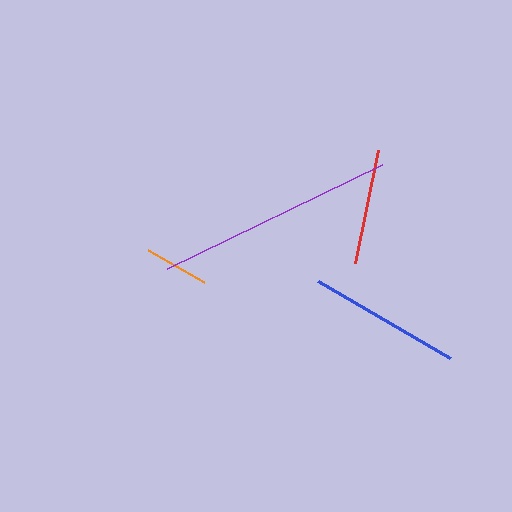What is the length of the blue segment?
The blue segment is approximately 153 pixels long.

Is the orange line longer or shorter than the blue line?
The blue line is longer than the orange line.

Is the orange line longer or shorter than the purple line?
The purple line is longer than the orange line.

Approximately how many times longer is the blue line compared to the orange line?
The blue line is approximately 2.4 times the length of the orange line.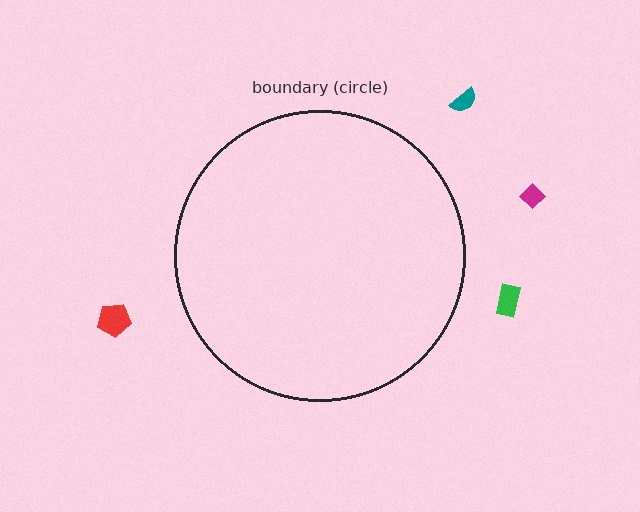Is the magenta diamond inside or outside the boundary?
Outside.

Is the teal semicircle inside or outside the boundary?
Outside.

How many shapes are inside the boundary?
0 inside, 4 outside.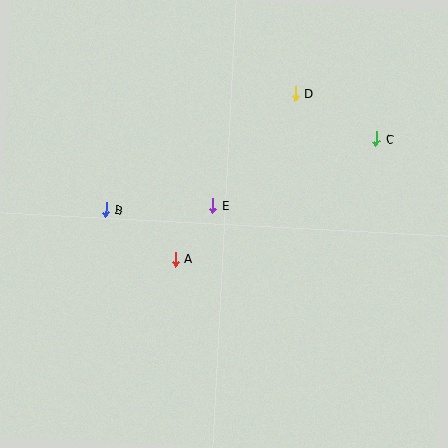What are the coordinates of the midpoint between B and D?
The midpoint between B and D is at (200, 151).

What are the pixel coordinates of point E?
Point E is at (212, 205).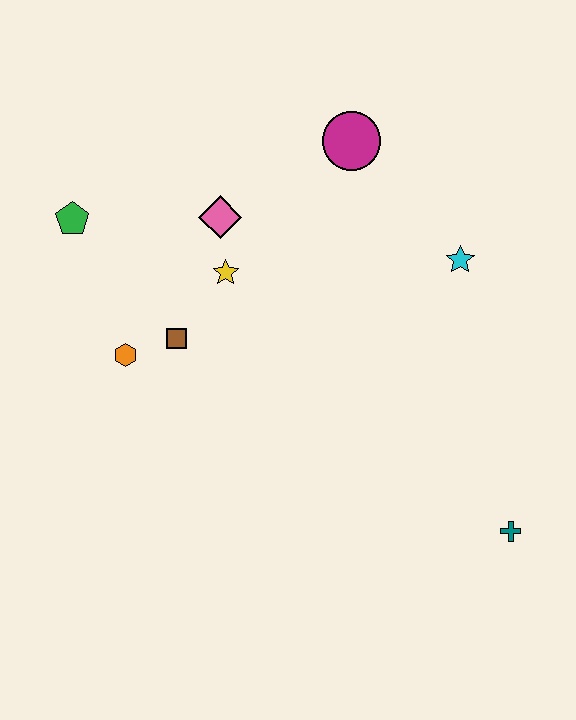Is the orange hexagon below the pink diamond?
Yes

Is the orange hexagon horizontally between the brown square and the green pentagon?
Yes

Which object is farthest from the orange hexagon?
The teal cross is farthest from the orange hexagon.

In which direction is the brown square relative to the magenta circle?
The brown square is below the magenta circle.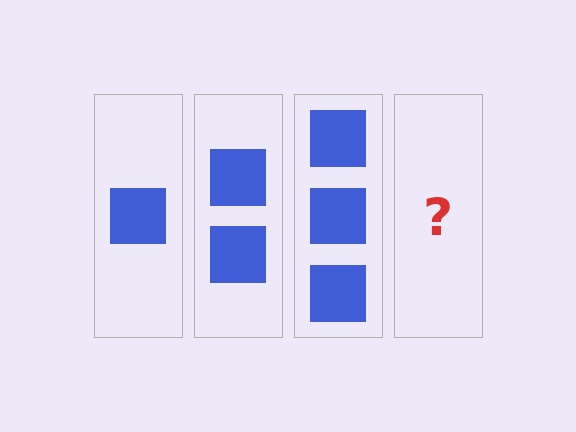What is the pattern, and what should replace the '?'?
The pattern is that each step adds one more square. The '?' should be 4 squares.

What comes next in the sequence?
The next element should be 4 squares.